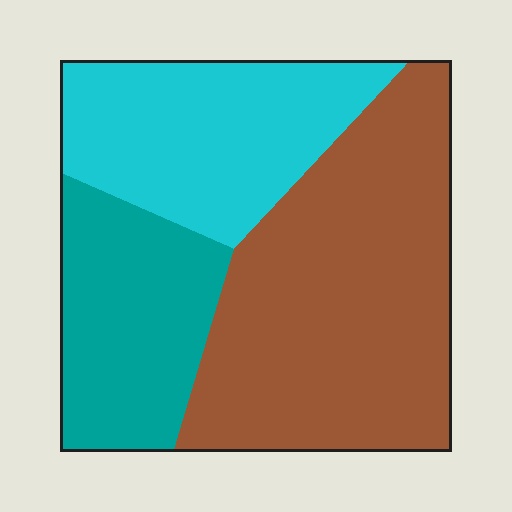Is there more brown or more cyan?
Brown.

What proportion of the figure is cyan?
Cyan takes up between a quarter and a half of the figure.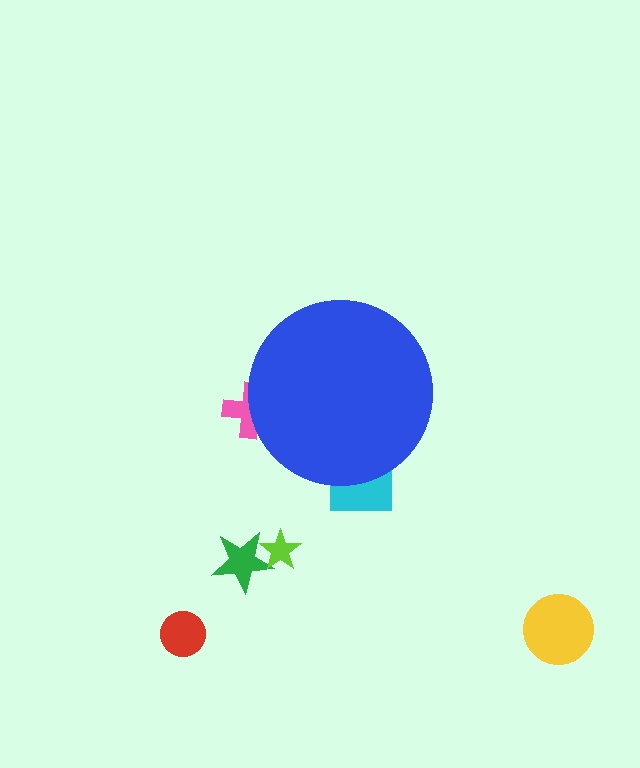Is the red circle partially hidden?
No, the red circle is fully visible.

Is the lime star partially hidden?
No, the lime star is fully visible.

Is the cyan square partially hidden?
Yes, the cyan square is partially hidden behind the blue circle.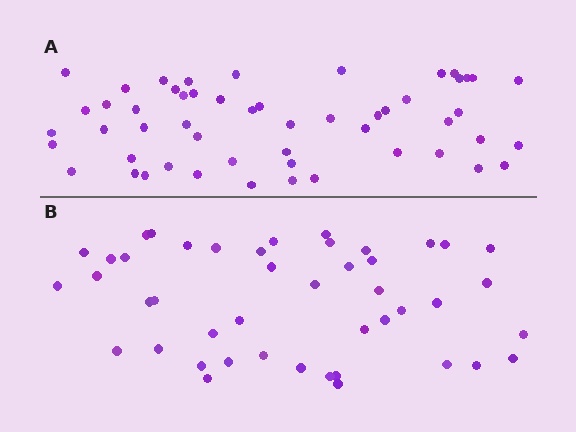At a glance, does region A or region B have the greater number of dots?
Region A (the top region) has more dots.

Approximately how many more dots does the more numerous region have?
Region A has roughly 8 or so more dots than region B.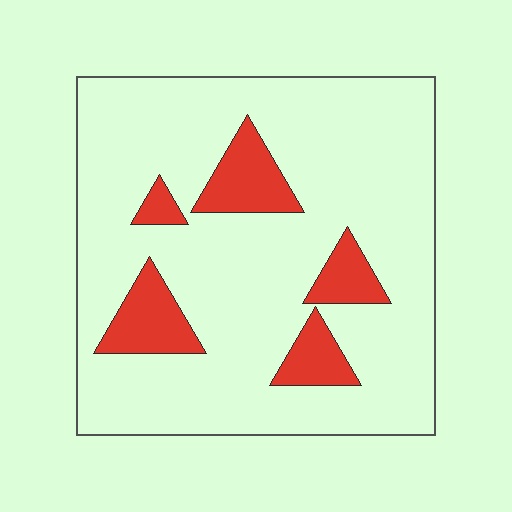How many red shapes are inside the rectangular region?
5.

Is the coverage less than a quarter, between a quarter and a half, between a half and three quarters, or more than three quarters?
Less than a quarter.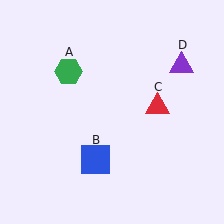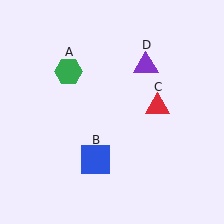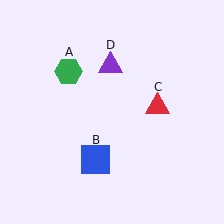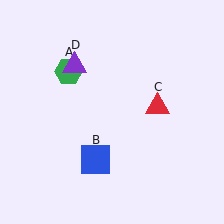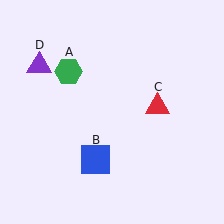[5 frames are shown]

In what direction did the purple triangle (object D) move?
The purple triangle (object D) moved left.